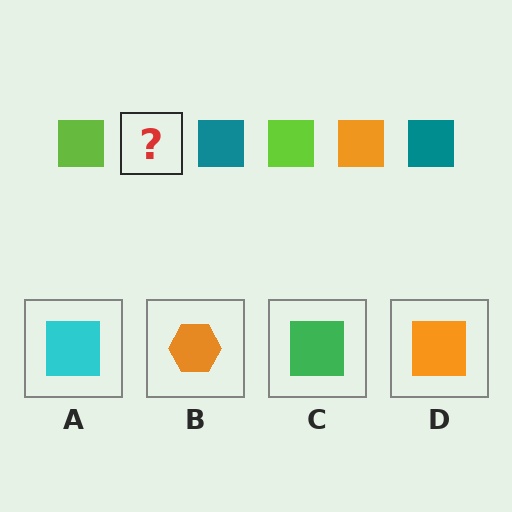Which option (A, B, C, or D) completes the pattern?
D.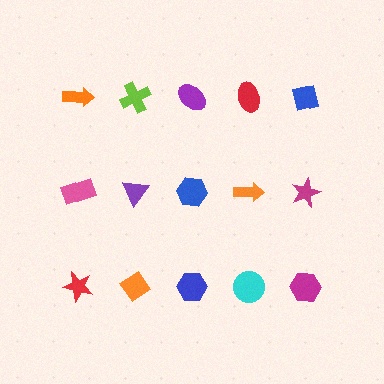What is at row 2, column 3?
A blue hexagon.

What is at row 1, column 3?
A purple ellipse.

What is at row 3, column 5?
A magenta hexagon.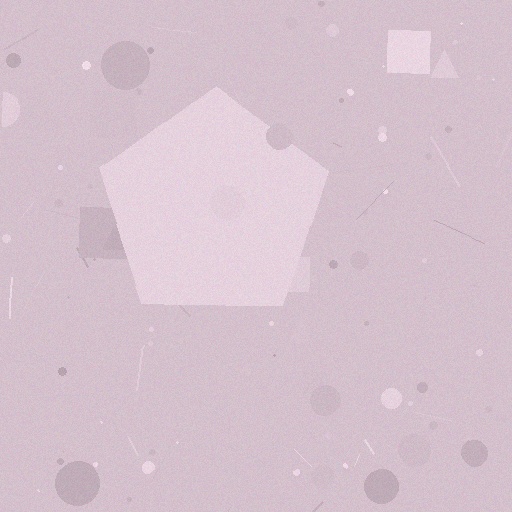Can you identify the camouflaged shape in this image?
The camouflaged shape is a pentagon.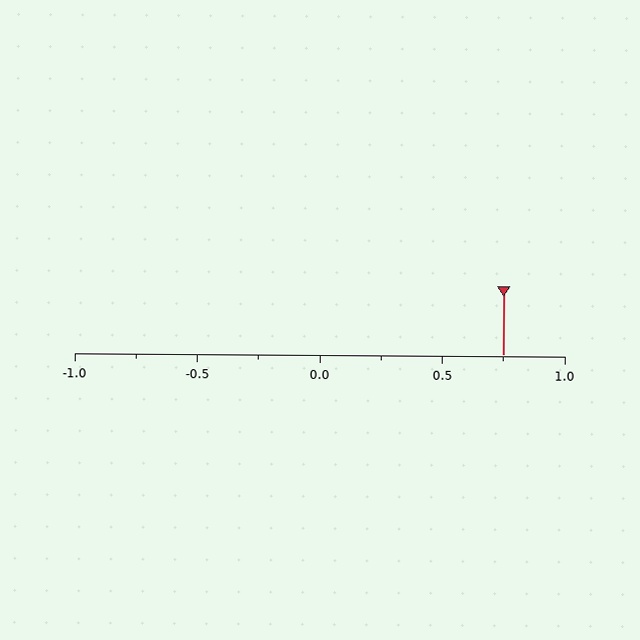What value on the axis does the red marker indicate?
The marker indicates approximately 0.75.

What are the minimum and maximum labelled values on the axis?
The axis runs from -1.0 to 1.0.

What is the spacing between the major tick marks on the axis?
The major ticks are spaced 0.5 apart.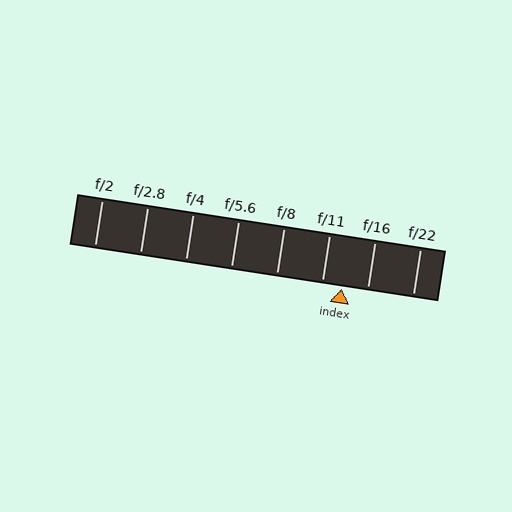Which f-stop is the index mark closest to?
The index mark is closest to f/11.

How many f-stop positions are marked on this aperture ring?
There are 8 f-stop positions marked.